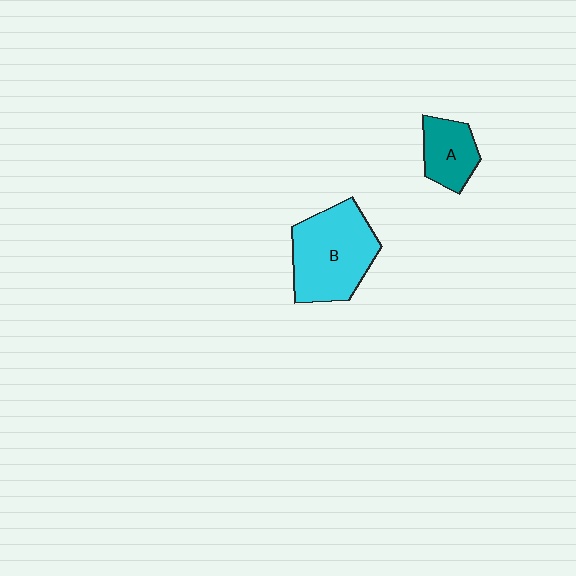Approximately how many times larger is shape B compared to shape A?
Approximately 2.0 times.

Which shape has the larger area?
Shape B (cyan).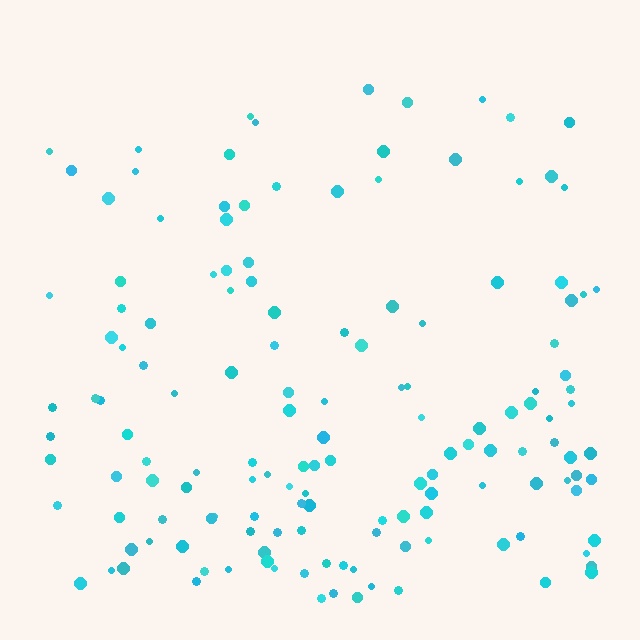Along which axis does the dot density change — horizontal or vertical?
Vertical.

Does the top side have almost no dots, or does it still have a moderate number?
Still a moderate number, just noticeably fewer than the bottom.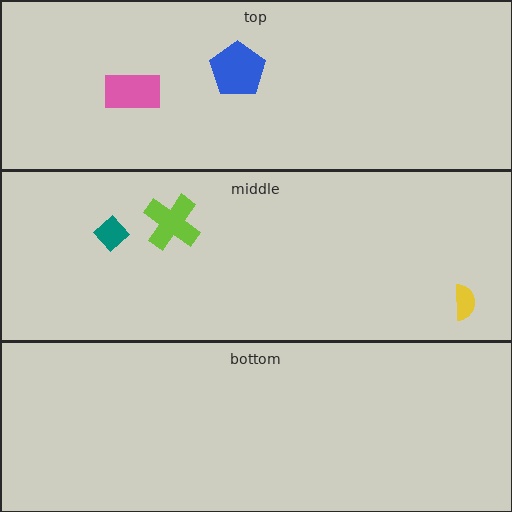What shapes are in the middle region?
The lime cross, the teal diamond, the yellow semicircle.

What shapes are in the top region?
The blue pentagon, the pink rectangle.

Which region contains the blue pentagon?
The top region.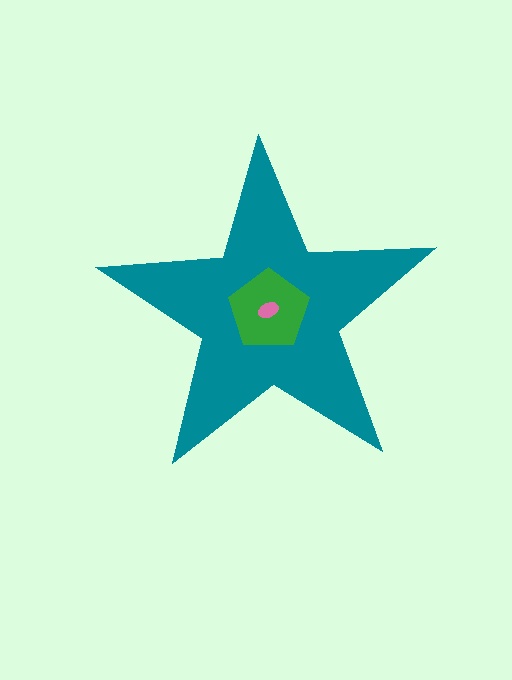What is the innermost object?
The pink ellipse.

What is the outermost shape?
The teal star.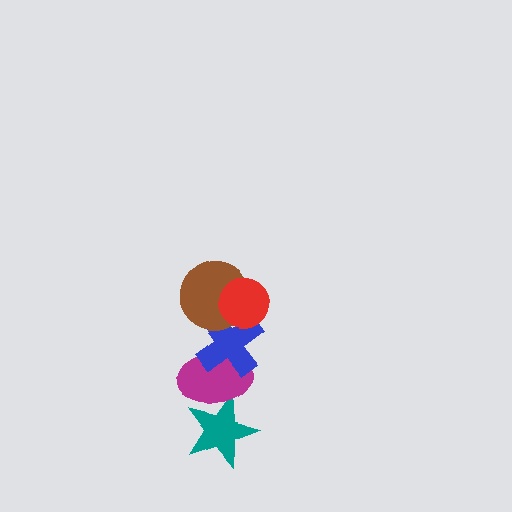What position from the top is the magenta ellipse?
The magenta ellipse is 4th from the top.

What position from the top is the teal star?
The teal star is 5th from the top.